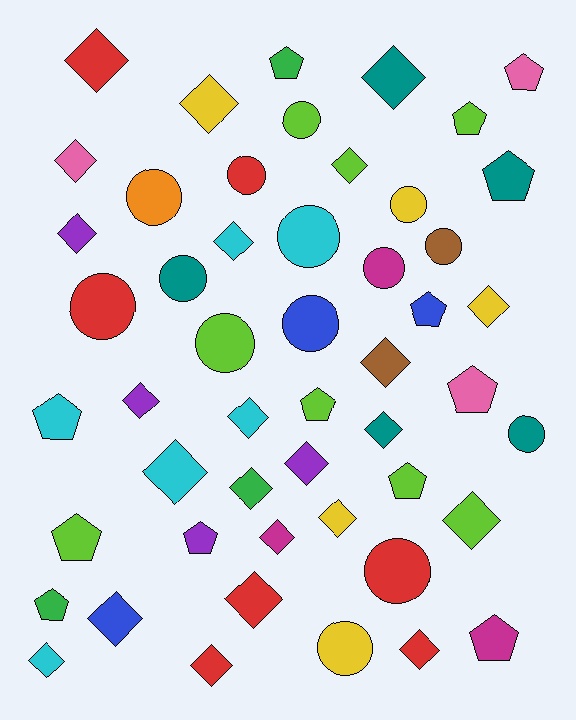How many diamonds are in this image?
There are 23 diamonds.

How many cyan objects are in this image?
There are 6 cyan objects.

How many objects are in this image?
There are 50 objects.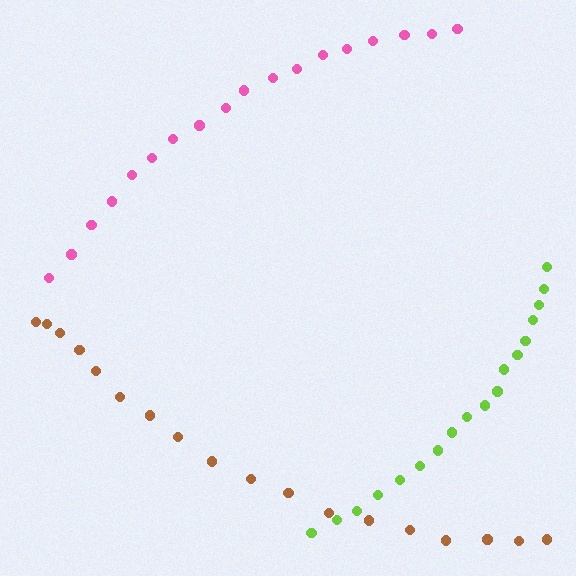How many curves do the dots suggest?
There are 3 distinct paths.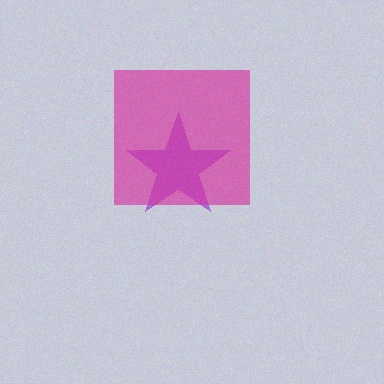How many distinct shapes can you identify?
There are 2 distinct shapes: a purple star, a magenta square.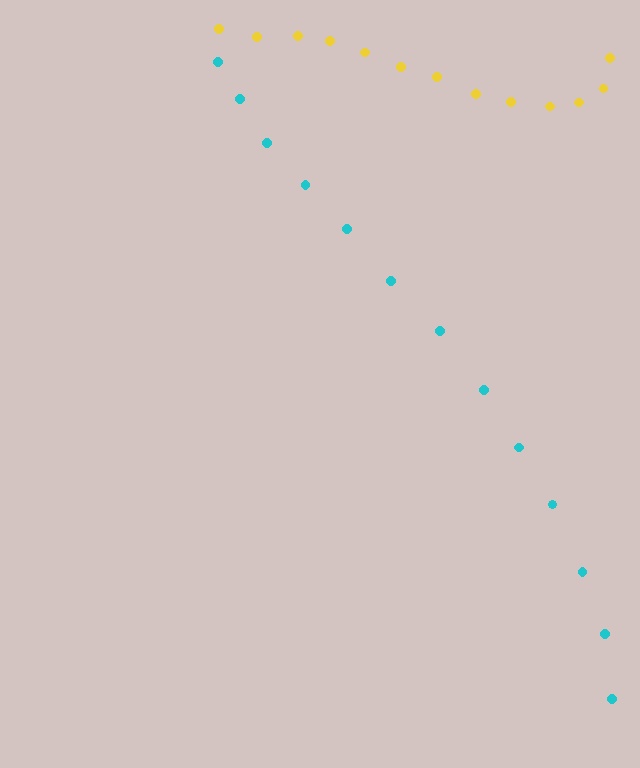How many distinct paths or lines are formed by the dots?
There are 2 distinct paths.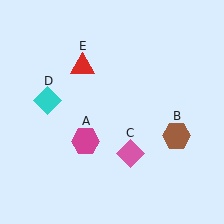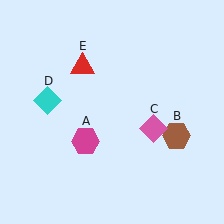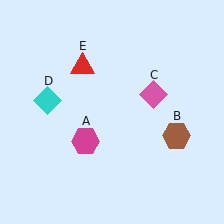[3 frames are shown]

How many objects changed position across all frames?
1 object changed position: pink diamond (object C).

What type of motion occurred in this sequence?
The pink diamond (object C) rotated counterclockwise around the center of the scene.